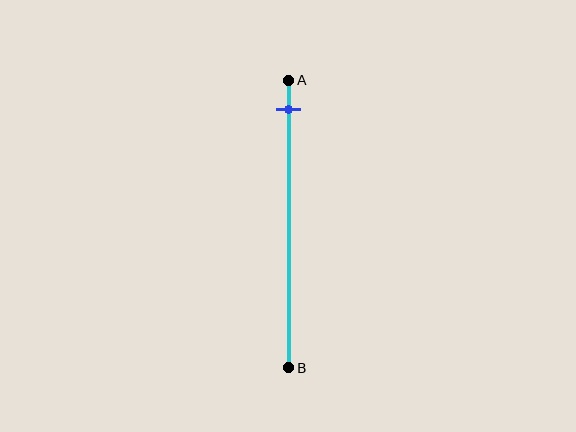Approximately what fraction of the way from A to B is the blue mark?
The blue mark is approximately 10% of the way from A to B.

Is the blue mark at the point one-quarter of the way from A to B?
No, the mark is at about 10% from A, not at the 25% one-quarter point.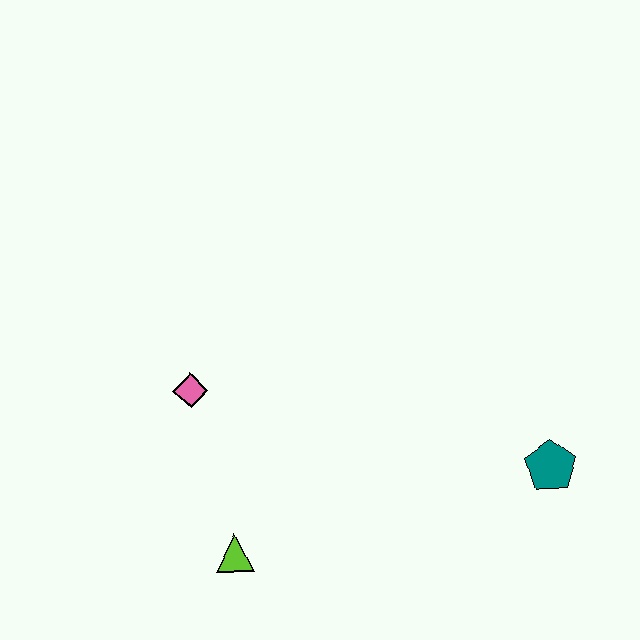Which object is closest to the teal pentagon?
The lime triangle is closest to the teal pentagon.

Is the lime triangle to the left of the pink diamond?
No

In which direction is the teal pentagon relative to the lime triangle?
The teal pentagon is to the right of the lime triangle.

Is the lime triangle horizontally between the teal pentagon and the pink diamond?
Yes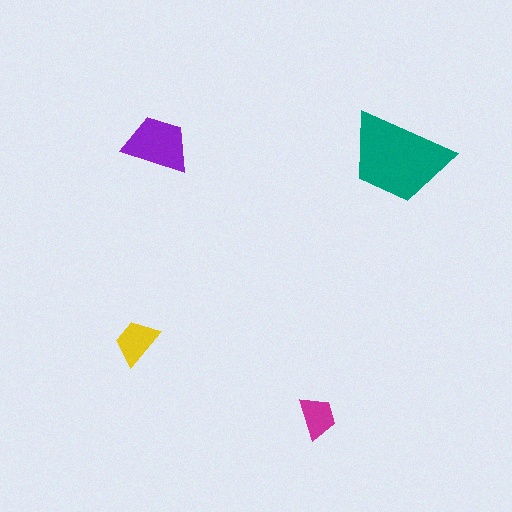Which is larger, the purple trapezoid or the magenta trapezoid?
The purple one.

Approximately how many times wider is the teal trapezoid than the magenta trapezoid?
About 2.5 times wider.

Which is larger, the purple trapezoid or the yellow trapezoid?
The purple one.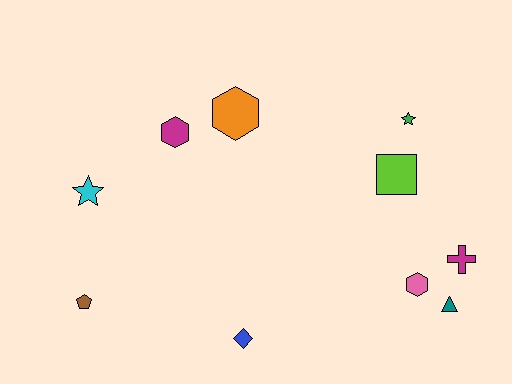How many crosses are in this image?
There is 1 cross.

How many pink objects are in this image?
There is 1 pink object.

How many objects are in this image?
There are 10 objects.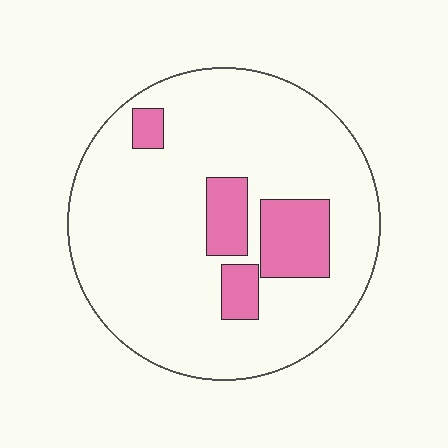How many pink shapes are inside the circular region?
4.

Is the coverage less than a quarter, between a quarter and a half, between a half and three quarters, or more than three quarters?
Less than a quarter.